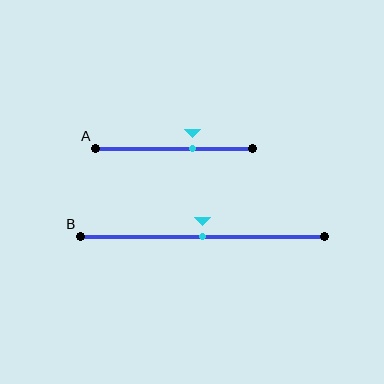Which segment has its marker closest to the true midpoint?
Segment B has its marker closest to the true midpoint.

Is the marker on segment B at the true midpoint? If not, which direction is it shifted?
Yes, the marker on segment B is at the true midpoint.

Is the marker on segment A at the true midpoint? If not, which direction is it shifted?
No, the marker on segment A is shifted to the right by about 12% of the segment length.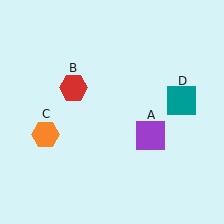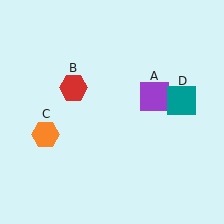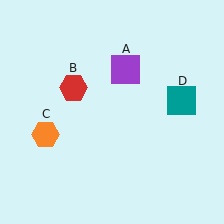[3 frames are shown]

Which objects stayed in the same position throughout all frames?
Red hexagon (object B) and orange hexagon (object C) and teal square (object D) remained stationary.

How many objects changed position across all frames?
1 object changed position: purple square (object A).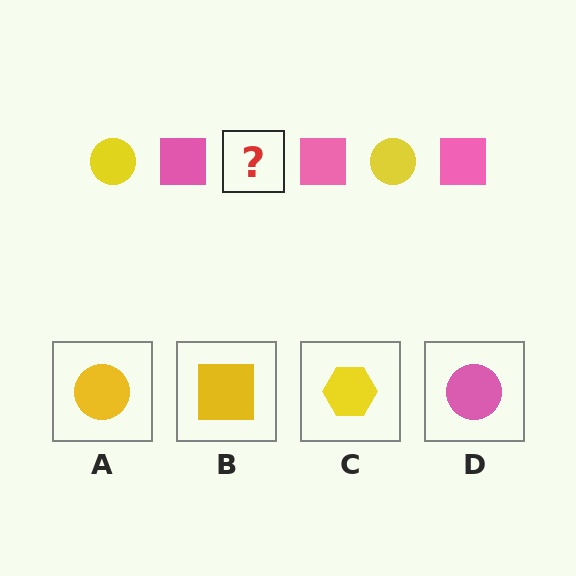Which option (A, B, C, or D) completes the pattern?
A.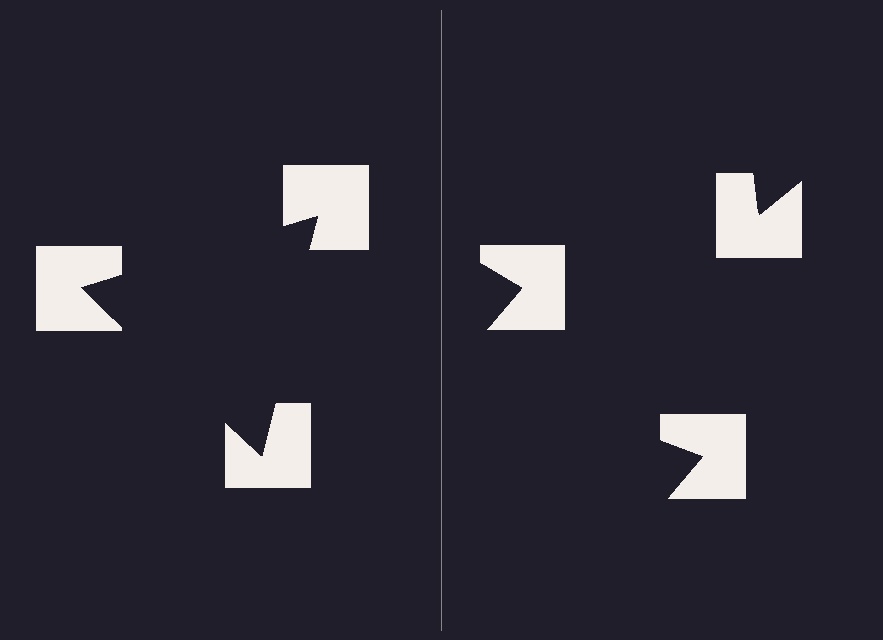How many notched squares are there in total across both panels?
6 — 3 on each side.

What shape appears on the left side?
An illusory triangle.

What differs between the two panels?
The notched squares are positioned identically on both sides; only the wedge orientations differ. On the left they align to a triangle; on the right they are misaligned.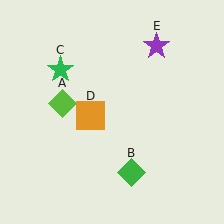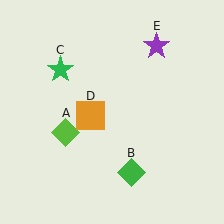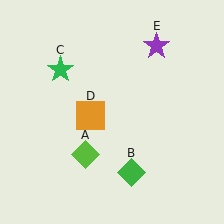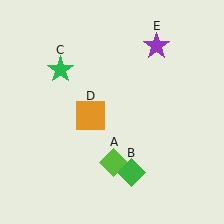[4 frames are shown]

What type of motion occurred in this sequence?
The lime diamond (object A) rotated counterclockwise around the center of the scene.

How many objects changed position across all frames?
1 object changed position: lime diamond (object A).